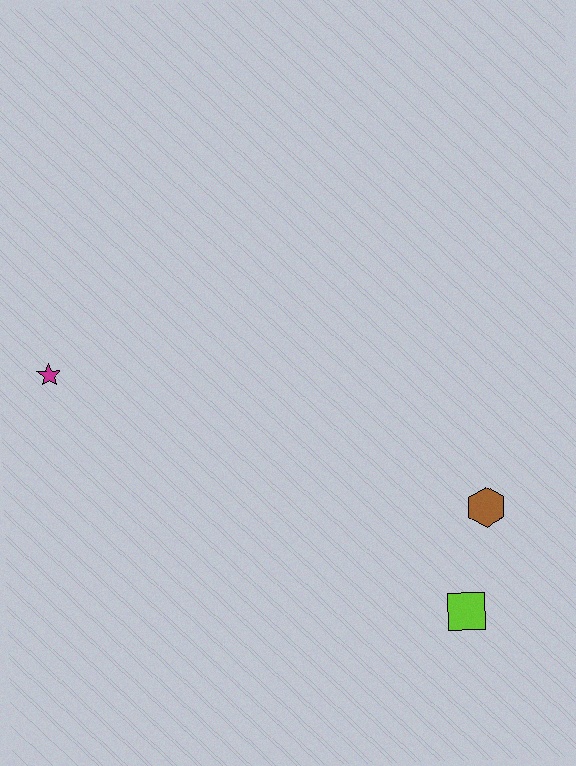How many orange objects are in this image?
There are no orange objects.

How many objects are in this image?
There are 3 objects.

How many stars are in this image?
There is 1 star.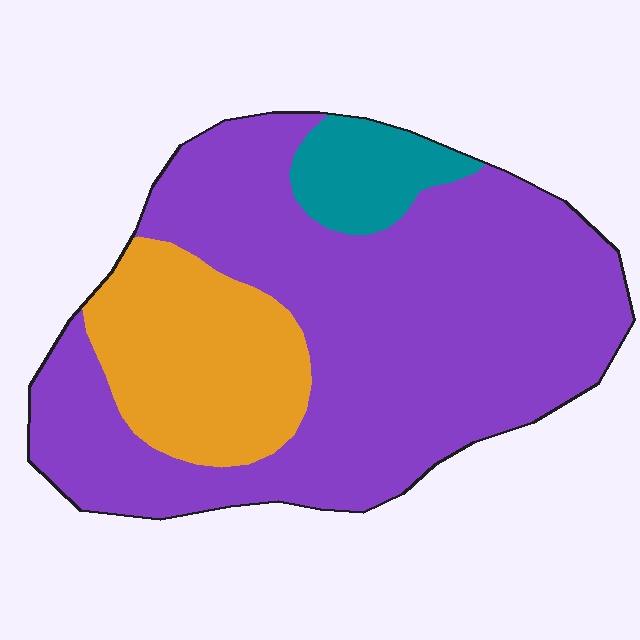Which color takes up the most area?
Purple, at roughly 70%.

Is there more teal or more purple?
Purple.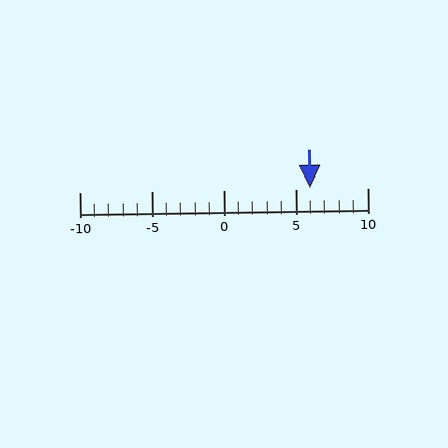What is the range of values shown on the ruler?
The ruler shows values from -10 to 10.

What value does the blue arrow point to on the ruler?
The blue arrow points to approximately 6.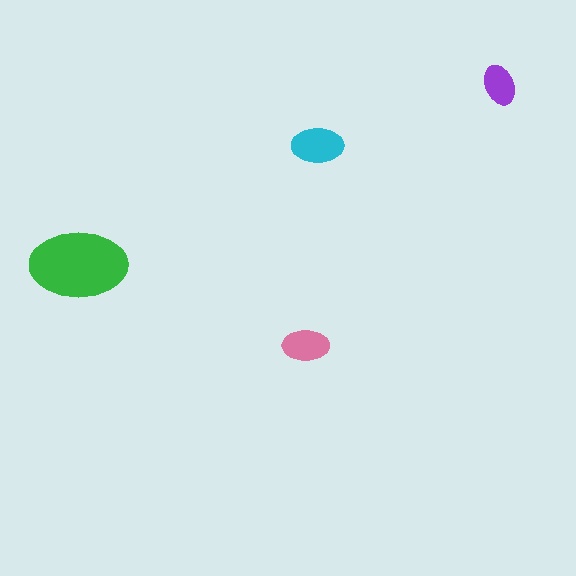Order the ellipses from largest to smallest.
the green one, the cyan one, the pink one, the purple one.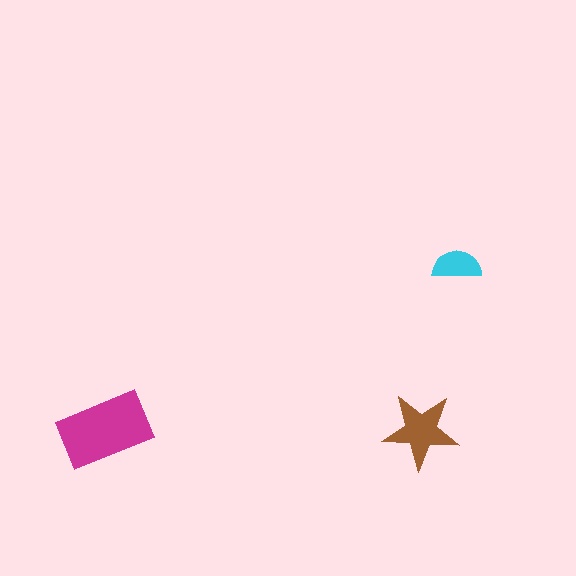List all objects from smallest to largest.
The cyan semicircle, the brown star, the magenta rectangle.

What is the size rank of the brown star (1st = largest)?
2nd.